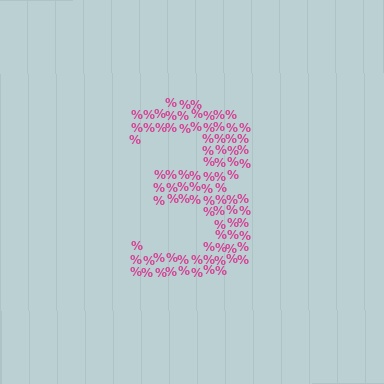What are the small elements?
The small elements are percent signs.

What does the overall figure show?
The overall figure shows the digit 3.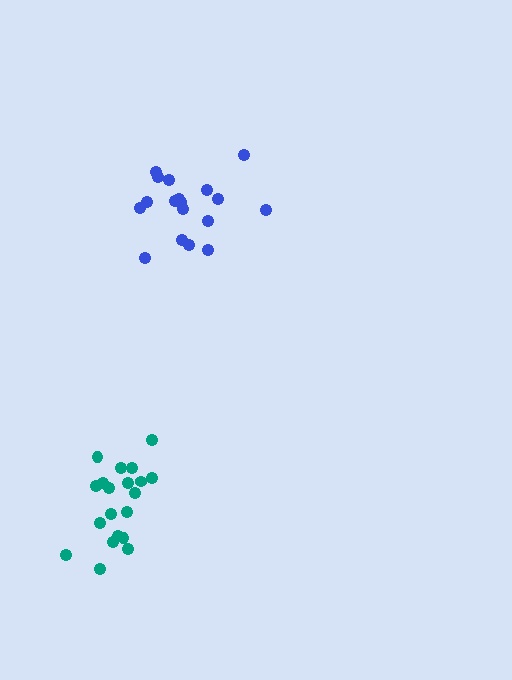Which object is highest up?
The blue cluster is topmost.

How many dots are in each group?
Group 1: 20 dots, Group 2: 18 dots (38 total).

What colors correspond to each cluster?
The clusters are colored: teal, blue.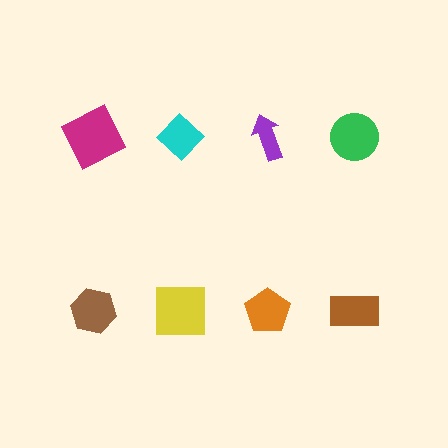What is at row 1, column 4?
A green circle.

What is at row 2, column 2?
A yellow square.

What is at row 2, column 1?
A brown hexagon.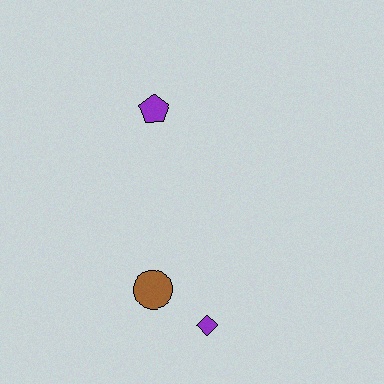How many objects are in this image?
There are 3 objects.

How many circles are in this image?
There is 1 circle.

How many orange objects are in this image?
There are no orange objects.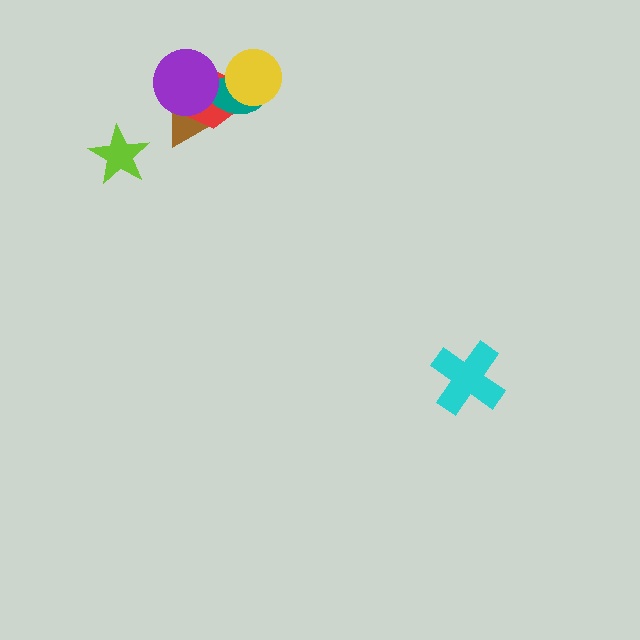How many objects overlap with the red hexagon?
4 objects overlap with the red hexagon.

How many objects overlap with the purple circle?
3 objects overlap with the purple circle.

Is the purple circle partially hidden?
No, no other shape covers it.